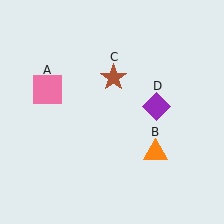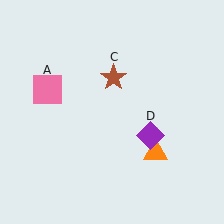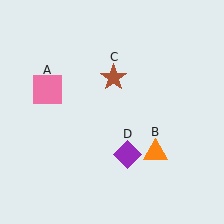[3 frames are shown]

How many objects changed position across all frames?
1 object changed position: purple diamond (object D).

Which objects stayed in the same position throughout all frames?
Pink square (object A) and orange triangle (object B) and brown star (object C) remained stationary.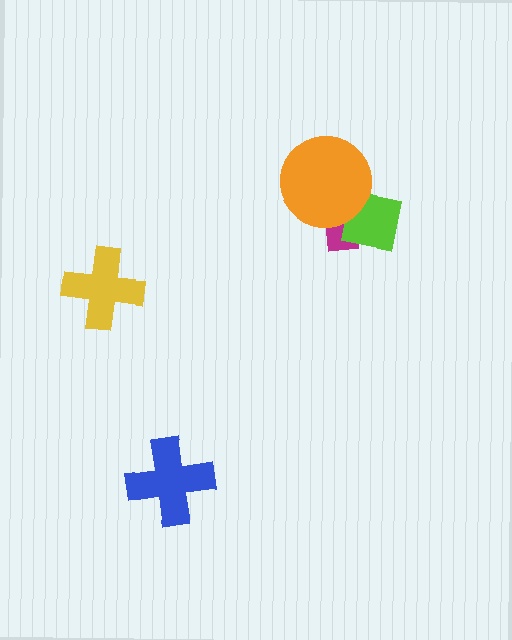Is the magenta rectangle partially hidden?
Yes, it is partially covered by another shape.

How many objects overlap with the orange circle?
2 objects overlap with the orange circle.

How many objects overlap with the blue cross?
0 objects overlap with the blue cross.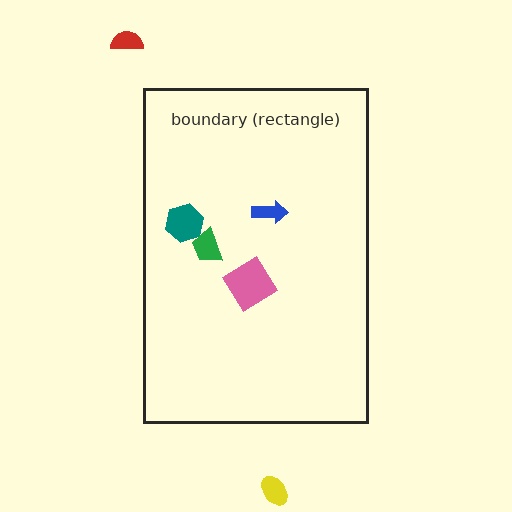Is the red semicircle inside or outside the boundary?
Outside.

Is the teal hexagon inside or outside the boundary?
Inside.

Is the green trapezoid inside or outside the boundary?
Inside.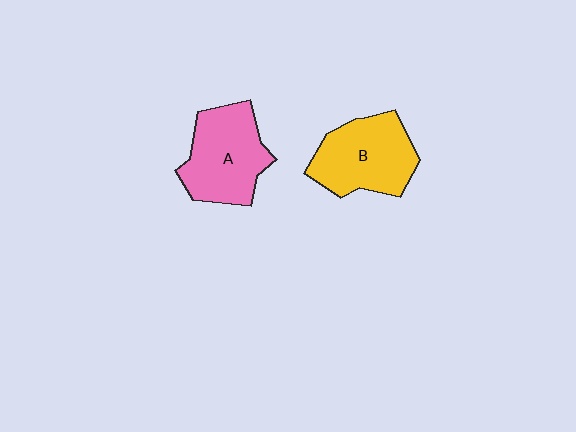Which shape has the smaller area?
Shape B (yellow).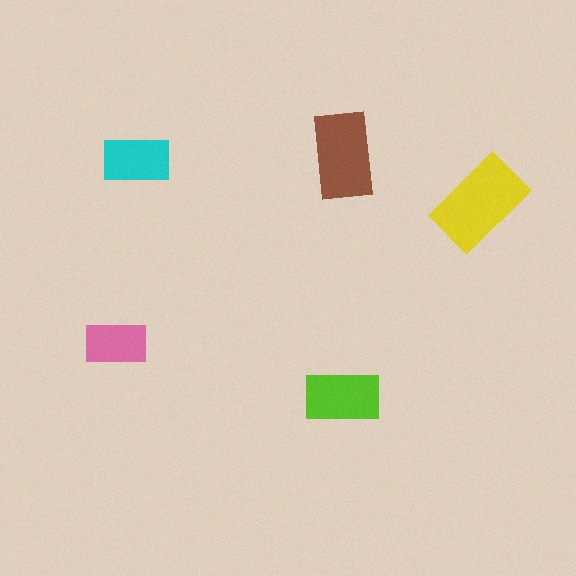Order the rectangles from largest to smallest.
the yellow one, the brown one, the lime one, the cyan one, the pink one.